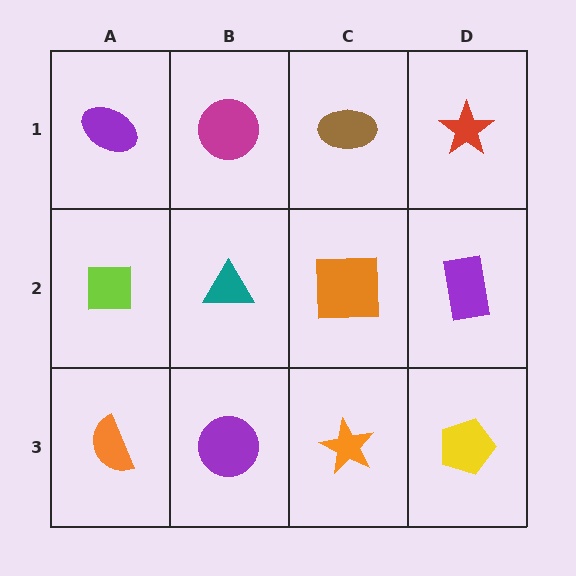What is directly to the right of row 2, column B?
An orange square.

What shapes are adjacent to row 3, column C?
An orange square (row 2, column C), a purple circle (row 3, column B), a yellow pentagon (row 3, column D).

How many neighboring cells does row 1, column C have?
3.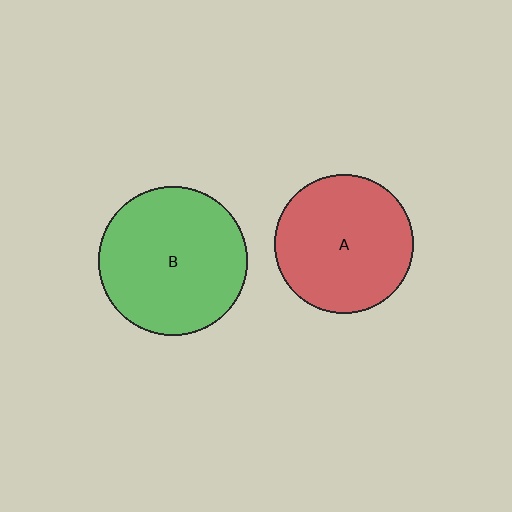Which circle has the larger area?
Circle B (green).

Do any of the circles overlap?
No, none of the circles overlap.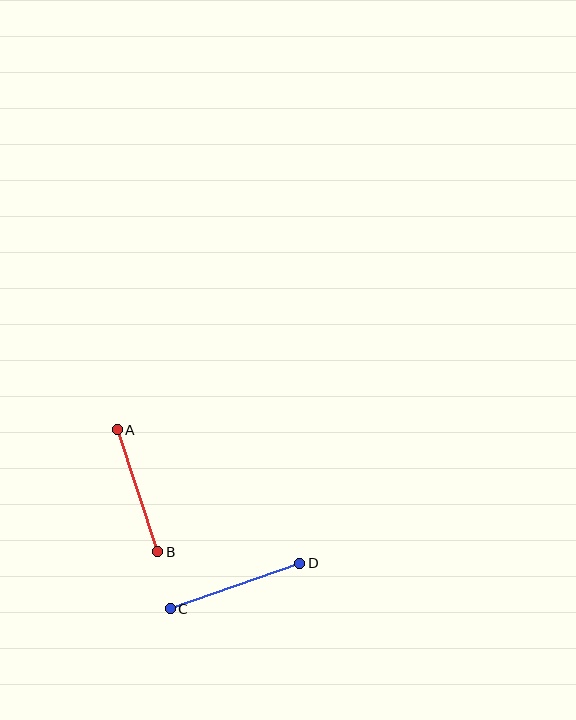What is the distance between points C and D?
The distance is approximately 137 pixels.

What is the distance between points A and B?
The distance is approximately 128 pixels.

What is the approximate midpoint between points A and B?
The midpoint is at approximately (138, 491) pixels.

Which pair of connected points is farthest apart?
Points C and D are farthest apart.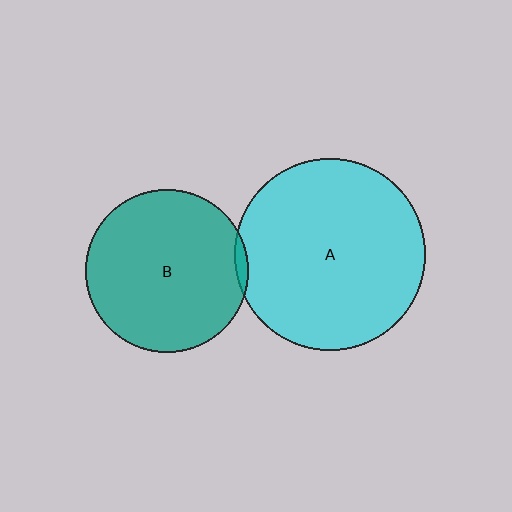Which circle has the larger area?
Circle A (cyan).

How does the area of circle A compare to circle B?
Approximately 1.4 times.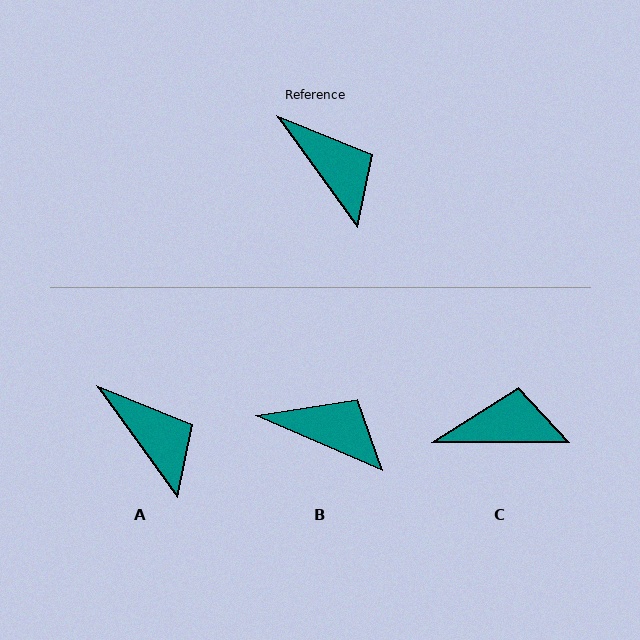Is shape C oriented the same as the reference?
No, it is off by about 54 degrees.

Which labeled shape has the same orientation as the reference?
A.